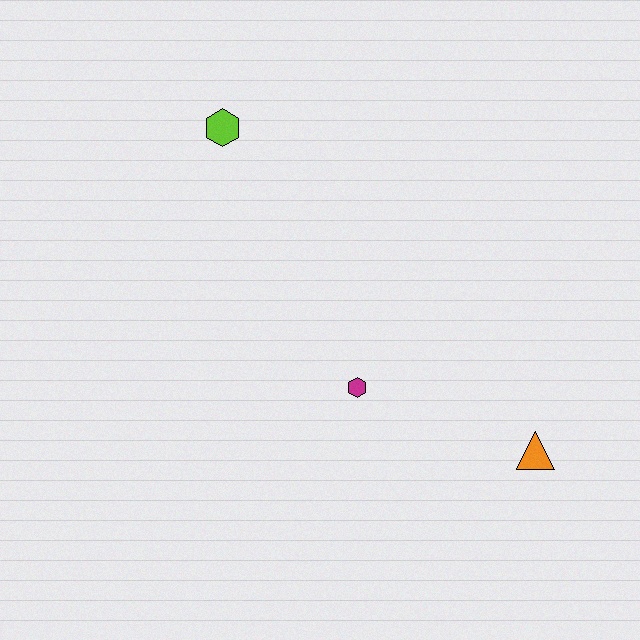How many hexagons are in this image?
There are 2 hexagons.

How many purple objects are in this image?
There are no purple objects.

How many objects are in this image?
There are 3 objects.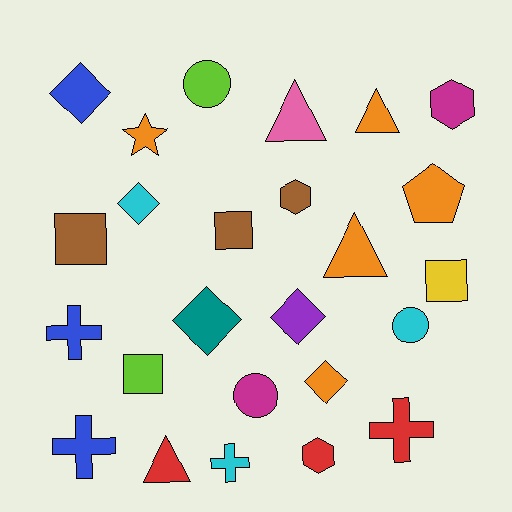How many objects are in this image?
There are 25 objects.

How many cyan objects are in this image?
There are 3 cyan objects.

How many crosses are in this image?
There are 4 crosses.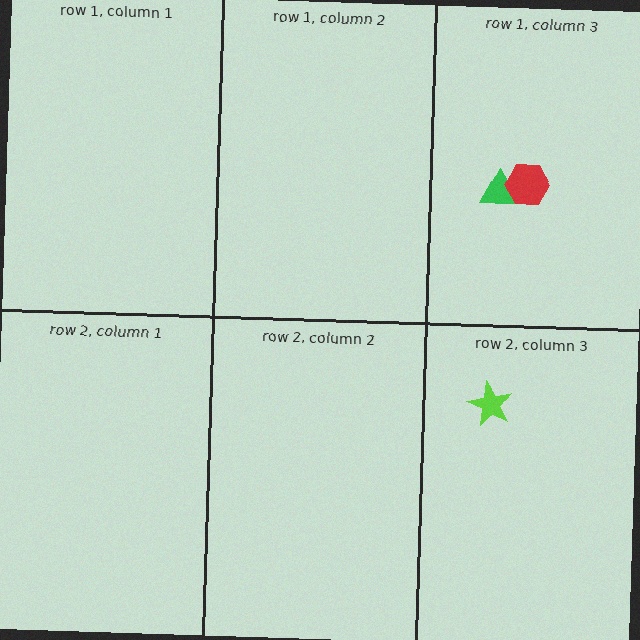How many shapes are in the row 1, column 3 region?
2.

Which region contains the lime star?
The row 2, column 3 region.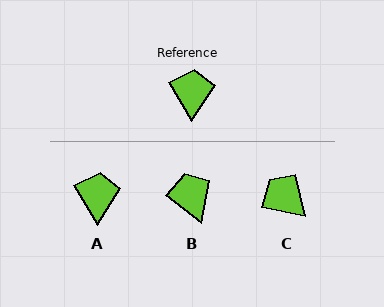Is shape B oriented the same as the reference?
No, it is off by about 23 degrees.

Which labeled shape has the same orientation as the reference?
A.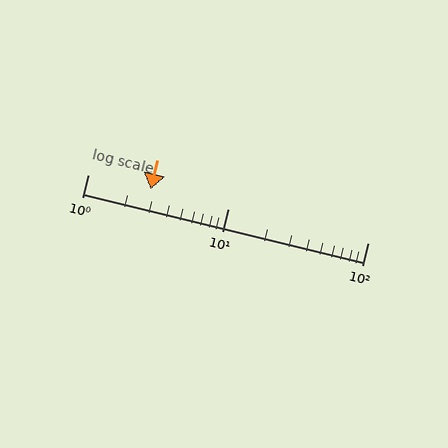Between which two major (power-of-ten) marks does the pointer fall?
The pointer is between 1 and 10.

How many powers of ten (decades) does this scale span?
The scale spans 2 decades, from 1 to 100.